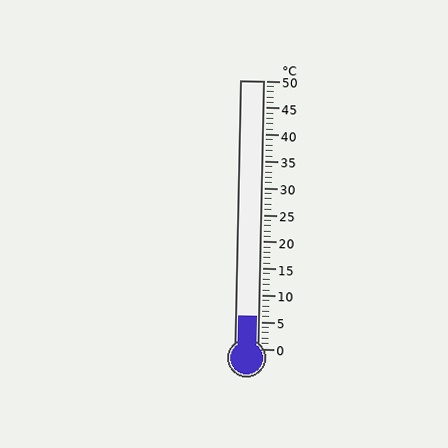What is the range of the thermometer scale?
The thermometer scale ranges from 0°C to 50°C.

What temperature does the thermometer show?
The thermometer shows approximately 6°C.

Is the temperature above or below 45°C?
The temperature is below 45°C.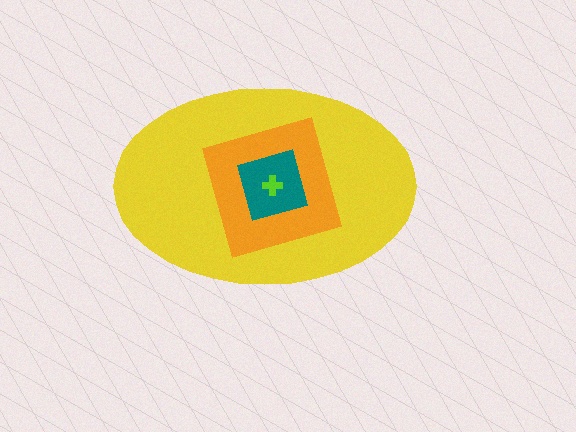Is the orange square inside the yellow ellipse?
Yes.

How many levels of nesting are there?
4.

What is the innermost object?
The lime cross.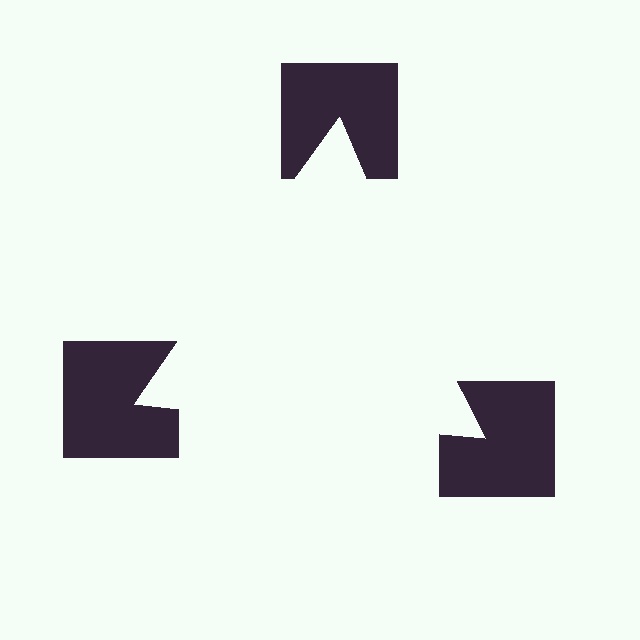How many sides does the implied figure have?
3 sides.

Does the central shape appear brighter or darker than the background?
It typically appears slightly brighter than the background, even though no actual brightness change is drawn.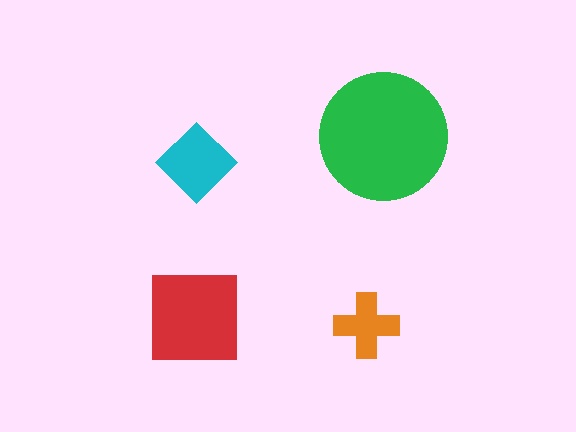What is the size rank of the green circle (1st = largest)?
1st.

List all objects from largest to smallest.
The green circle, the red square, the cyan diamond, the orange cross.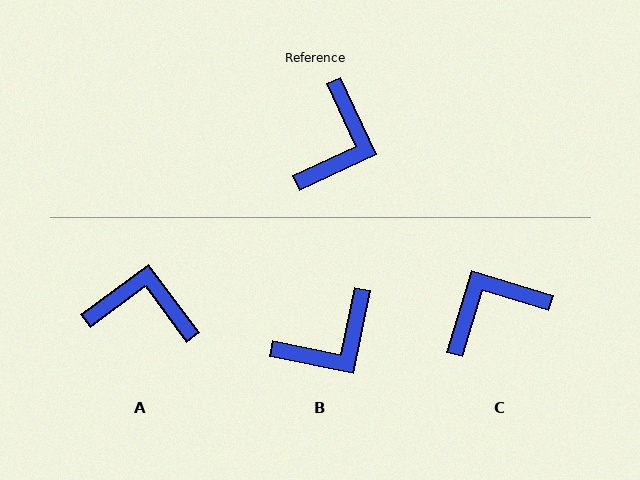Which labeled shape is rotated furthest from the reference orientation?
C, about 138 degrees away.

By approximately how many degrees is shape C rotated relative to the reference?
Approximately 138 degrees counter-clockwise.